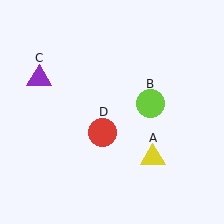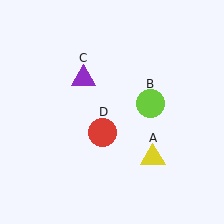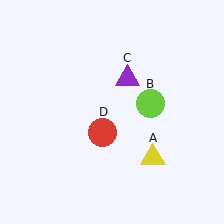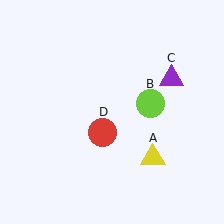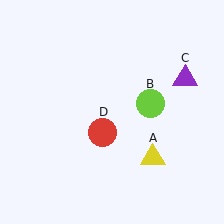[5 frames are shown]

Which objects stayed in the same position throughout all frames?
Yellow triangle (object A) and lime circle (object B) and red circle (object D) remained stationary.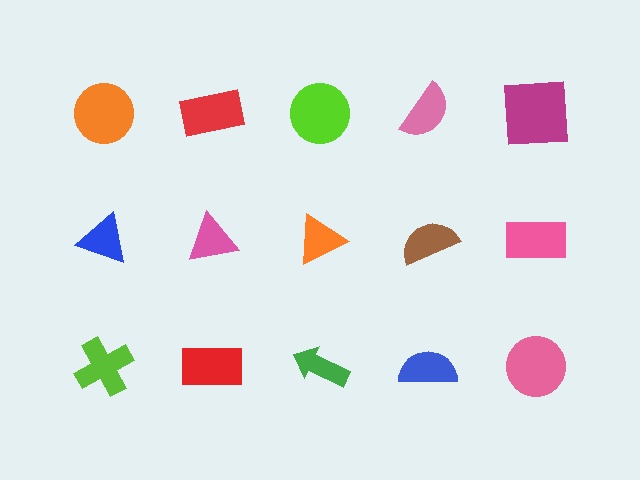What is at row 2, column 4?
A brown semicircle.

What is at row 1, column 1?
An orange circle.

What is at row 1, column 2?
A red rectangle.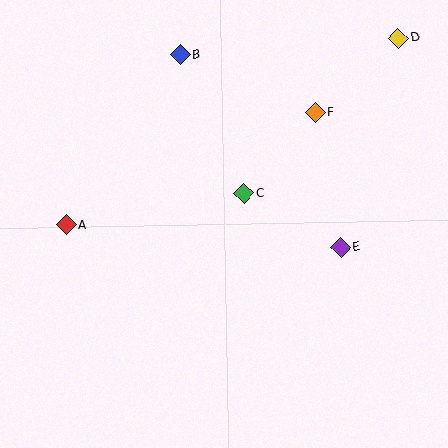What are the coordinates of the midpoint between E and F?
The midpoint between E and F is at (328, 180).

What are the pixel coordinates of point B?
Point B is at (180, 54).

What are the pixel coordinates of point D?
Point D is at (399, 38).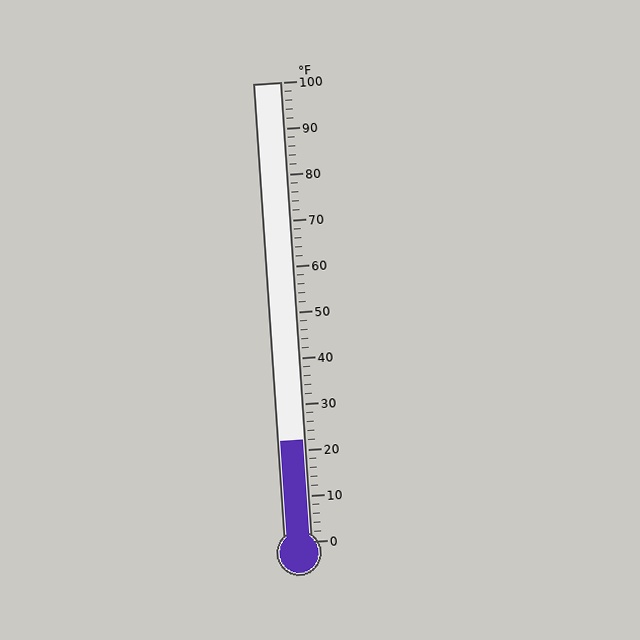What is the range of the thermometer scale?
The thermometer scale ranges from 0°F to 100°F.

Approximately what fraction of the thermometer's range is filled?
The thermometer is filled to approximately 20% of its range.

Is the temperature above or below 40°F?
The temperature is below 40°F.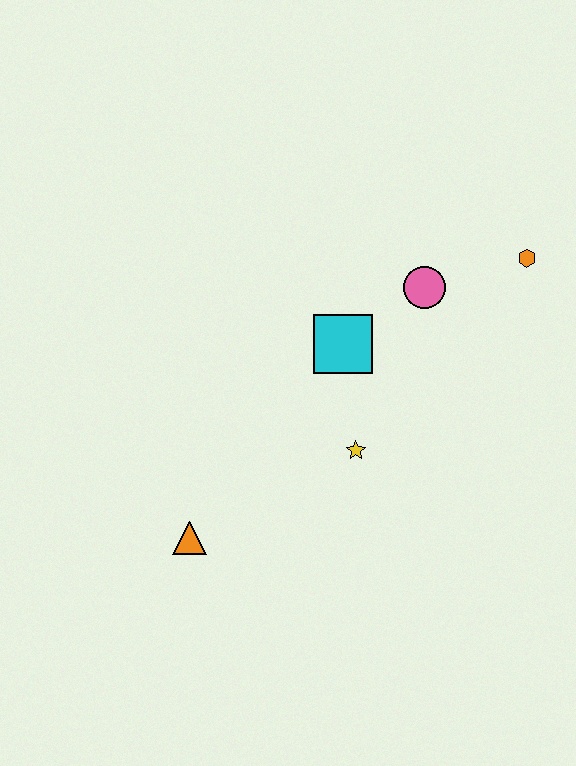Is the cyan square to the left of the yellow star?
Yes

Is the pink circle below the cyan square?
No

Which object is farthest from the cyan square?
The orange triangle is farthest from the cyan square.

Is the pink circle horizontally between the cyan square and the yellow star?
No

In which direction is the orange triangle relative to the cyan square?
The orange triangle is below the cyan square.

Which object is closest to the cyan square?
The pink circle is closest to the cyan square.